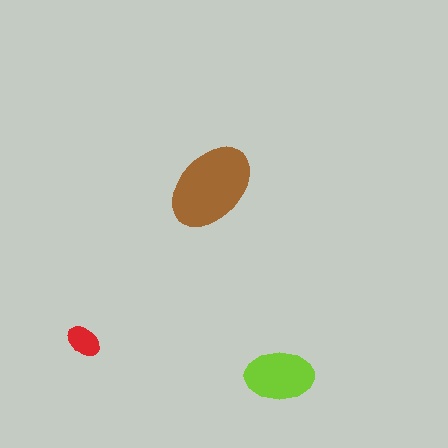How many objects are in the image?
There are 3 objects in the image.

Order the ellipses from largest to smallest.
the brown one, the lime one, the red one.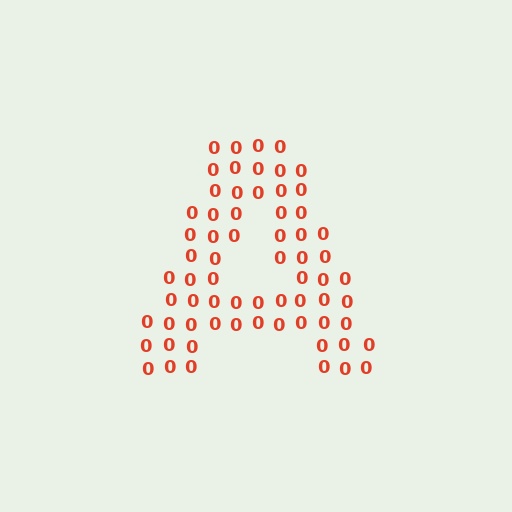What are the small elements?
The small elements are digit 0's.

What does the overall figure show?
The overall figure shows the letter A.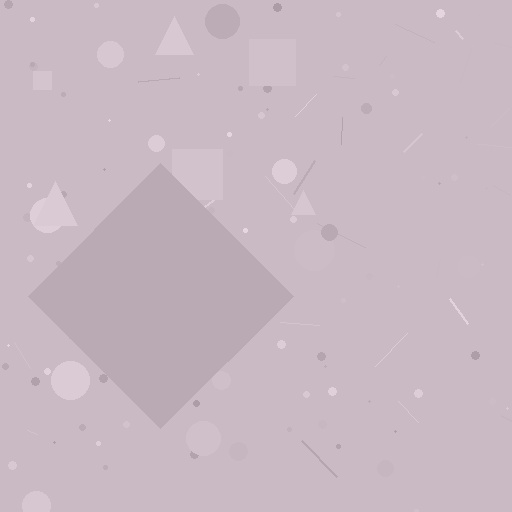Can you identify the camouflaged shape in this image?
The camouflaged shape is a diamond.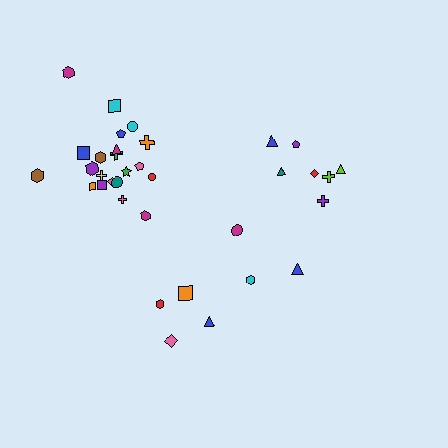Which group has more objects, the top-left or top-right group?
The top-left group.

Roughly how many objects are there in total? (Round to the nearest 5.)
Roughly 35 objects in total.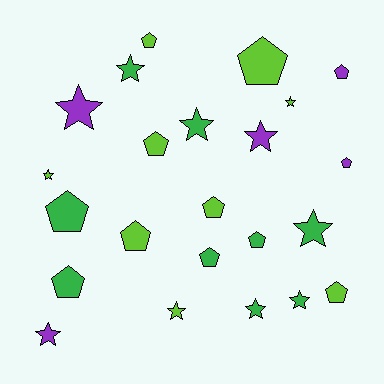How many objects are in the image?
There are 23 objects.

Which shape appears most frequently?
Pentagon, with 12 objects.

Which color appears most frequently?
Green, with 9 objects.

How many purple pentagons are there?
There are 2 purple pentagons.